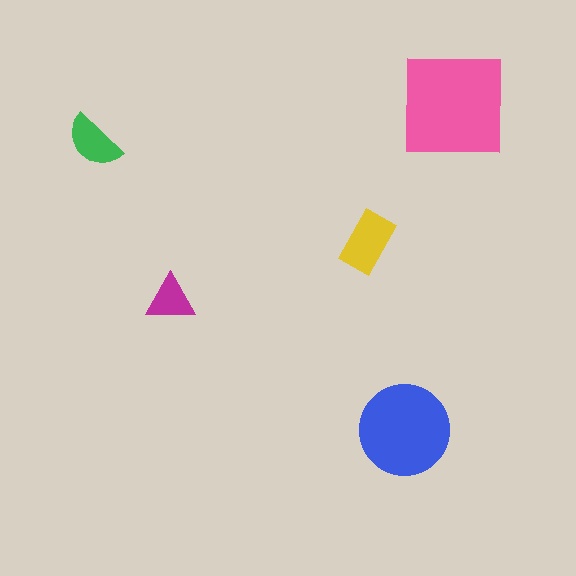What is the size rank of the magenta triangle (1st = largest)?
5th.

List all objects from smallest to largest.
The magenta triangle, the green semicircle, the yellow rectangle, the blue circle, the pink square.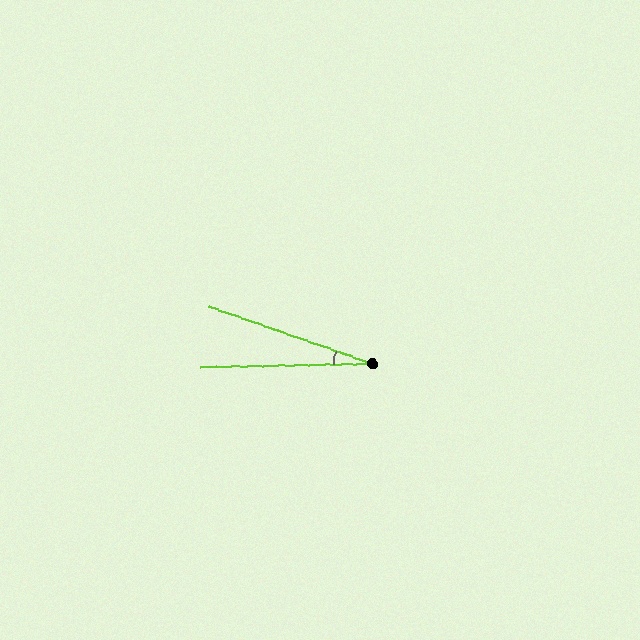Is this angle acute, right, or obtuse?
It is acute.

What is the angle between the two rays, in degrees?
Approximately 21 degrees.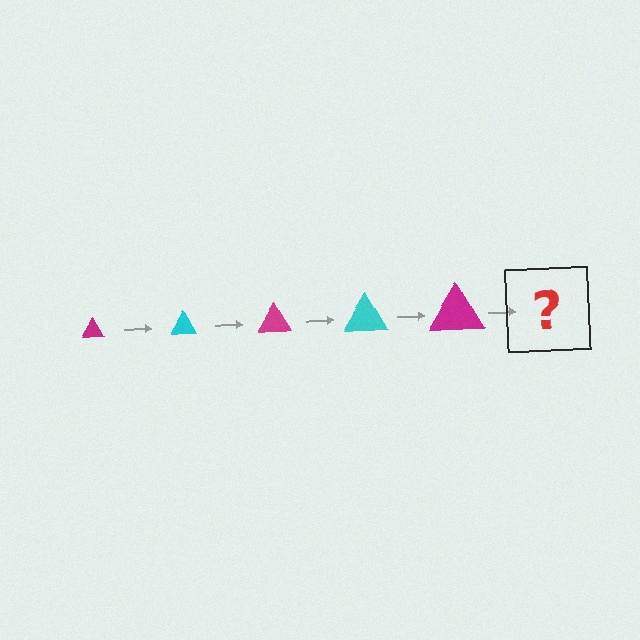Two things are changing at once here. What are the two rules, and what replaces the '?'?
The two rules are that the triangle grows larger each step and the color cycles through magenta and cyan. The '?' should be a cyan triangle, larger than the previous one.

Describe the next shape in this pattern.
It should be a cyan triangle, larger than the previous one.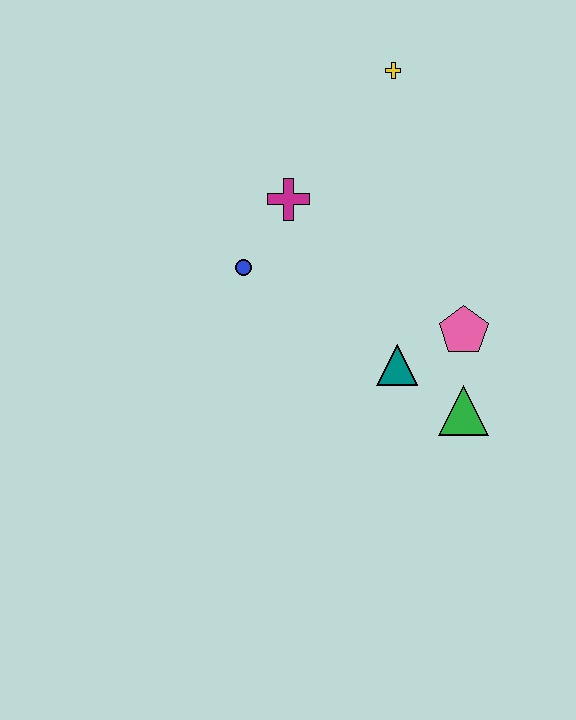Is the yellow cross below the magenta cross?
No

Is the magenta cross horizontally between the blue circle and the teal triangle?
Yes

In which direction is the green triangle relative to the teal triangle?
The green triangle is to the right of the teal triangle.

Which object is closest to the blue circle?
The magenta cross is closest to the blue circle.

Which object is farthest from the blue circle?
The green triangle is farthest from the blue circle.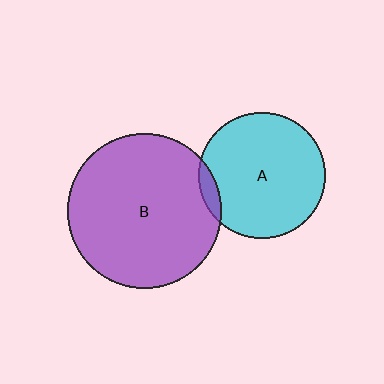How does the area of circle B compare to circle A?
Approximately 1.5 times.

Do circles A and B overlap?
Yes.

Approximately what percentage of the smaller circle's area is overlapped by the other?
Approximately 5%.